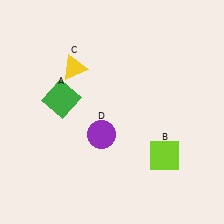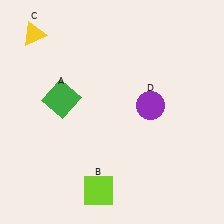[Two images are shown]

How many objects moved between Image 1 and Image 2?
3 objects moved between the two images.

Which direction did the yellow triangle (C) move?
The yellow triangle (C) moved left.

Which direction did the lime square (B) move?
The lime square (B) moved left.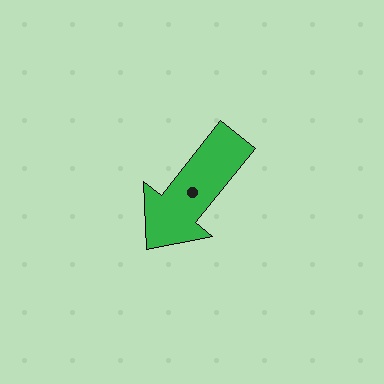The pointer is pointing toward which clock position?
Roughly 7 o'clock.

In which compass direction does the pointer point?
Southwest.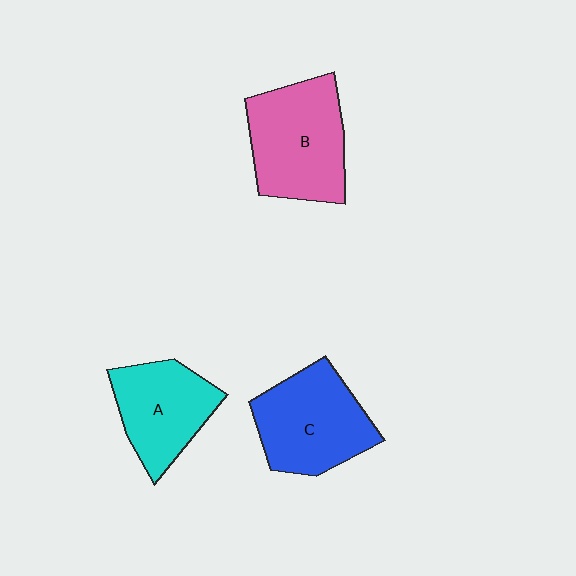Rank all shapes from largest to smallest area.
From largest to smallest: B (pink), C (blue), A (cyan).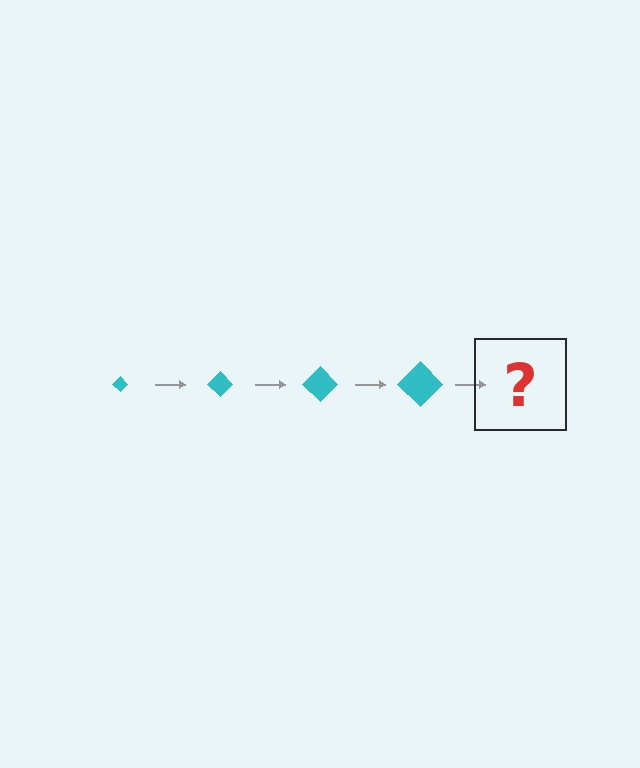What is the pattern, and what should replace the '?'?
The pattern is that the diamond gets progressively larger each step. The '?' should be a cyan diamond, larger than the previous one.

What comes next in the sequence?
The next element should be a cyan diamond, larger than the previous one.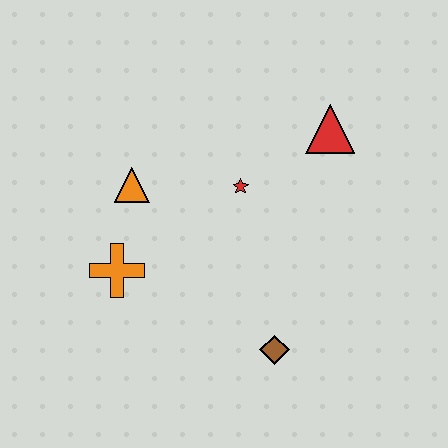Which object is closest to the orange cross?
The orange triangle is closest to the orange cross.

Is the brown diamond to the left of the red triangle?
Yes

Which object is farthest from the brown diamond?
The red triangle is farthest from the brown diamond.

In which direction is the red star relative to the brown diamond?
The red star is above the brown diamond.